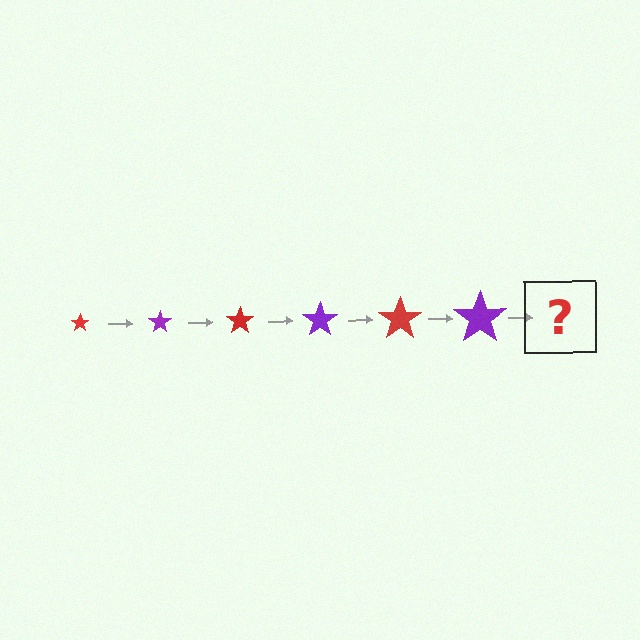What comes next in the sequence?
The next element should be a red star, larger than the previous one.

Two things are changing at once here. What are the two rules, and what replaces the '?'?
The two rules are that the star grows larger each step and the color cycles through red and purple. The '?' should be a red star, larger than the previous one.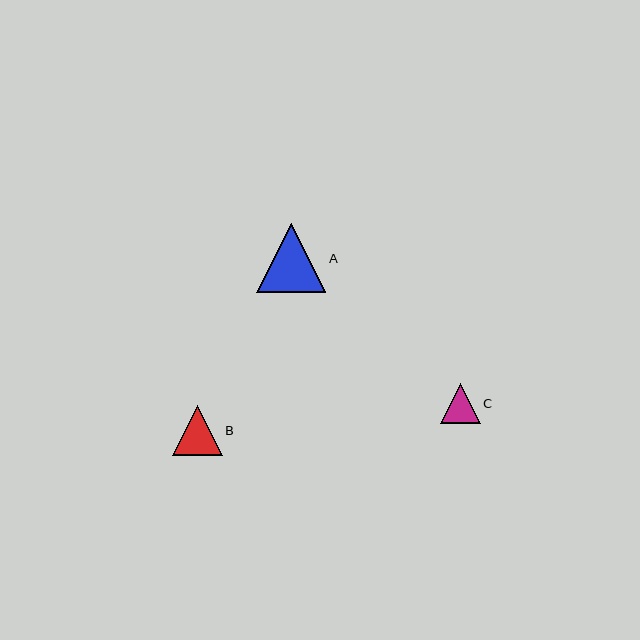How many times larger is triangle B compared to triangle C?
Triangle B is approximately 1.3 times the size of triangle C.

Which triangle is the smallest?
Triangle C is the smallest with a size of approximately 40 pixels.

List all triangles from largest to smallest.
From largest to smallest: A, B, C.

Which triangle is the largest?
Triangle A is the largest with a size of approximately 69 pixels.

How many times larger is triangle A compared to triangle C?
Triangle A is approximately 1.7 times the size of triangle C.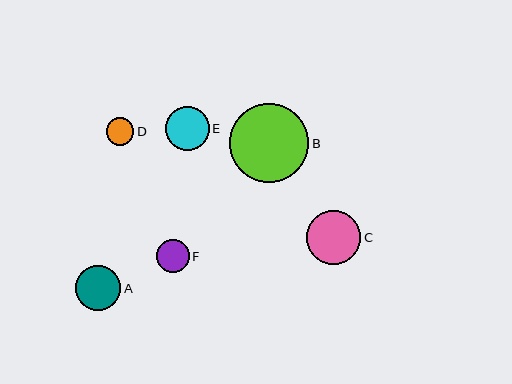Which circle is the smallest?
Circle D is the smallest with a size of approximately 27 pixels.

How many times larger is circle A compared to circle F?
Circle A is approximately 1.4 times the size of circle F.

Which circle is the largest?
Circle B is the largest with a size of approximately 79 pixels.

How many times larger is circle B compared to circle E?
Circle B is approximately 1.8 times the size of circle E.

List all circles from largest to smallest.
From largest to smallest: B, C, A, E, F, D.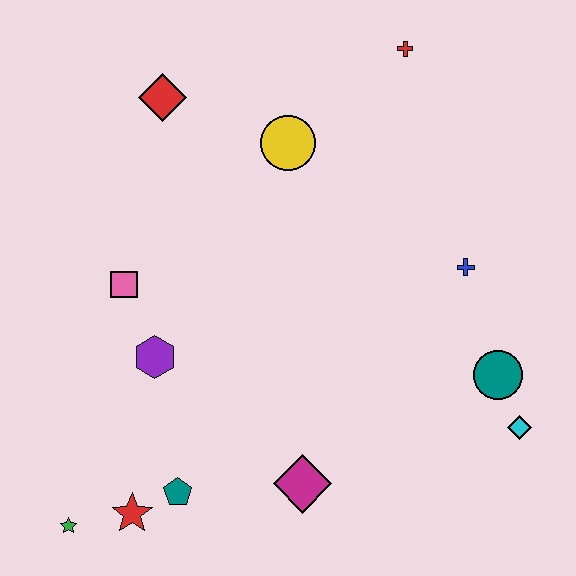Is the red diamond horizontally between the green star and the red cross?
Yes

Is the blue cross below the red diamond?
Yes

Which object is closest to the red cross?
The yellow circle is closest to the red cross.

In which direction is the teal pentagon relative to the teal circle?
The teal pentagon is to the left of the teal circle.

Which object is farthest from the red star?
The red cross is farthest from the red star.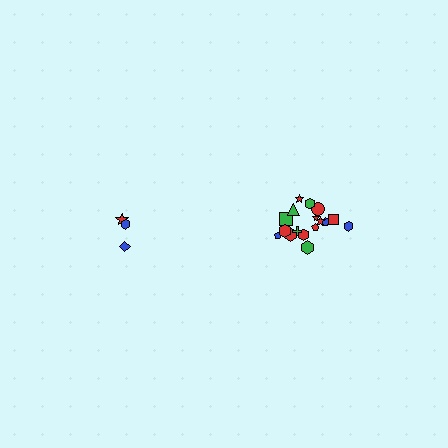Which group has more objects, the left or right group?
The right group.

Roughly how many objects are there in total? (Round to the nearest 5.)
Roughly 20 objects in total.